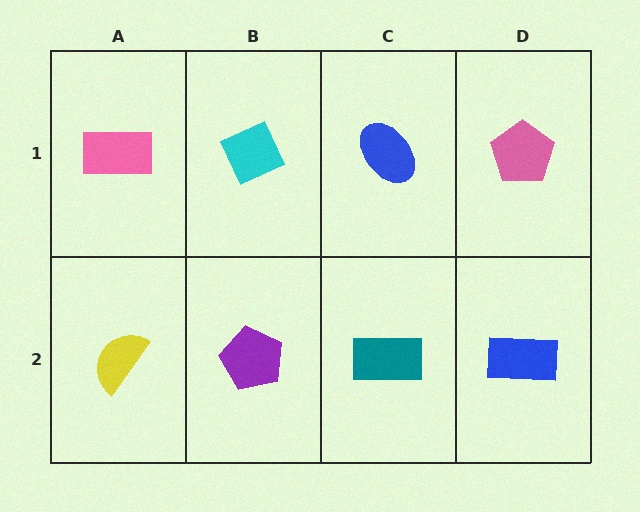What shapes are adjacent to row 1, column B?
A purple pentagon (row 2, column B), a pink rectangle (row 1, column A), a blue ellipse (row 1, column C).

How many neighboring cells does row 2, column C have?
3.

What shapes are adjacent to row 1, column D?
A blue rectangle (row 2, column D), a blue ellipse (row 1, column C).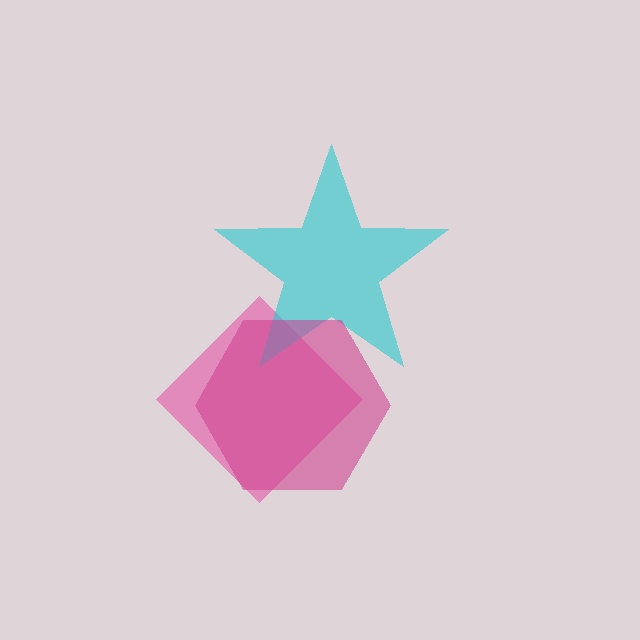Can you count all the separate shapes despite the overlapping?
Yes, there are 3 separate shapes.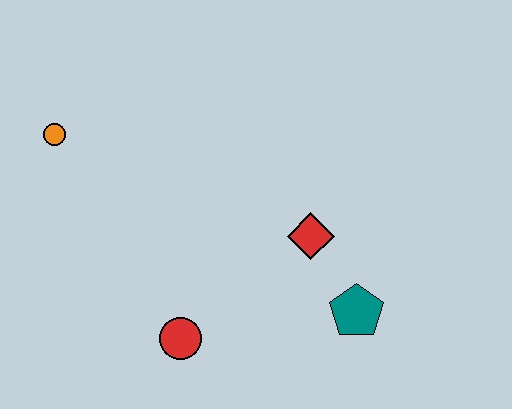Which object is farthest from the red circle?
The orange circle is farthest from the red circle.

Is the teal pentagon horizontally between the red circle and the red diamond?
No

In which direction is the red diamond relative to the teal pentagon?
The red diamond is above the teal pentagon.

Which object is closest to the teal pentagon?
The red diamond is closest to the teal pentagon.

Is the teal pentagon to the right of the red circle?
Yes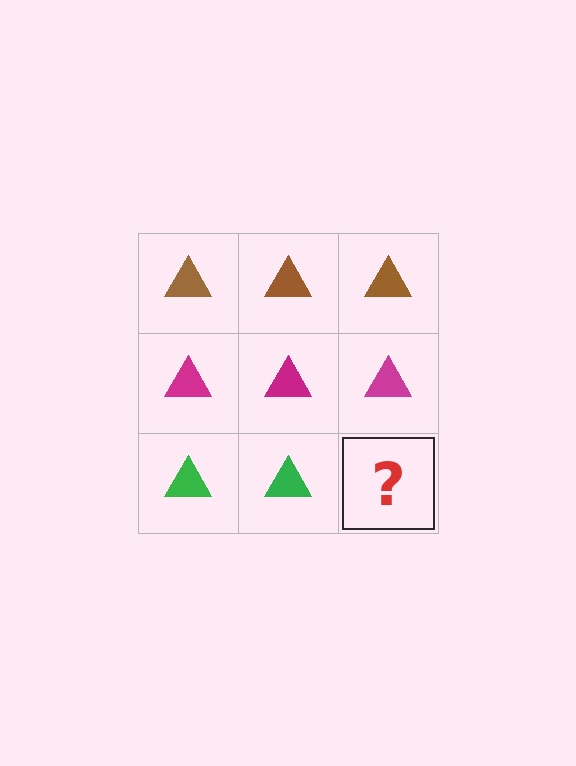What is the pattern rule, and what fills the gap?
The rule is that each row has a consistent color. The gap should be filled with a green triangle.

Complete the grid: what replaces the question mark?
The question mark should be replaced with a green triangle.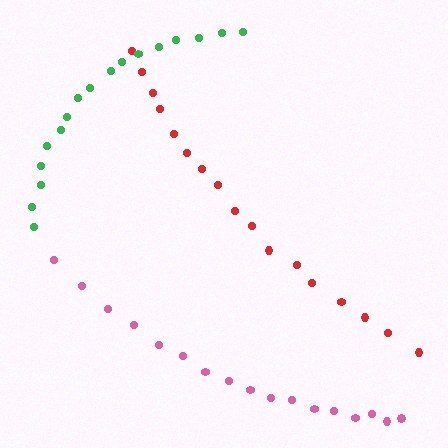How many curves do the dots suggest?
There are 3 distinct paths.